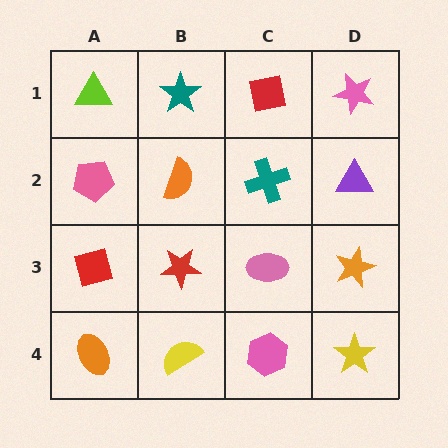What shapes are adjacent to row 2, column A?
A lime triangle (row 1, column A), a red diamond (row 3, column A), an orange semicircle (row 2, column B).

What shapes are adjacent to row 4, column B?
A red star (row 3, column B), an orange ellipse (row 4, column A), a pink hexagon (row 4, column C).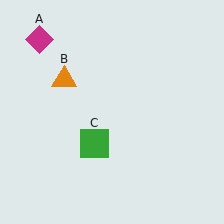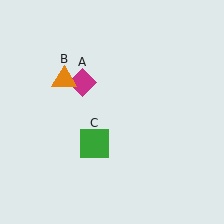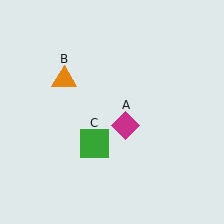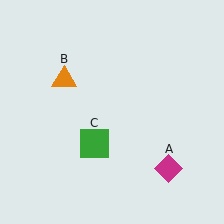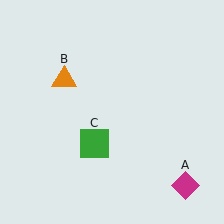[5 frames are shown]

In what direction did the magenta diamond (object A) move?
The magenta diamond (object A) moved down and to the right.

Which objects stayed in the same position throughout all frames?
Orange triangle (object B) and green square (object C) remained stationary.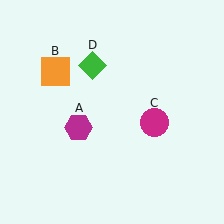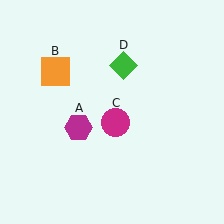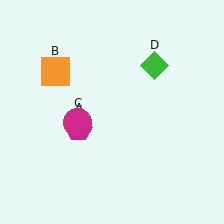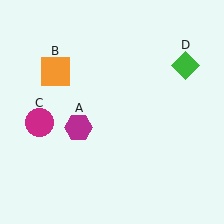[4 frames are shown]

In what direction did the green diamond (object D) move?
The green diamond (object D) moved right.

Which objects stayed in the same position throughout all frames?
Magenta hexagon (object A) and orange square (object B) remained stationary.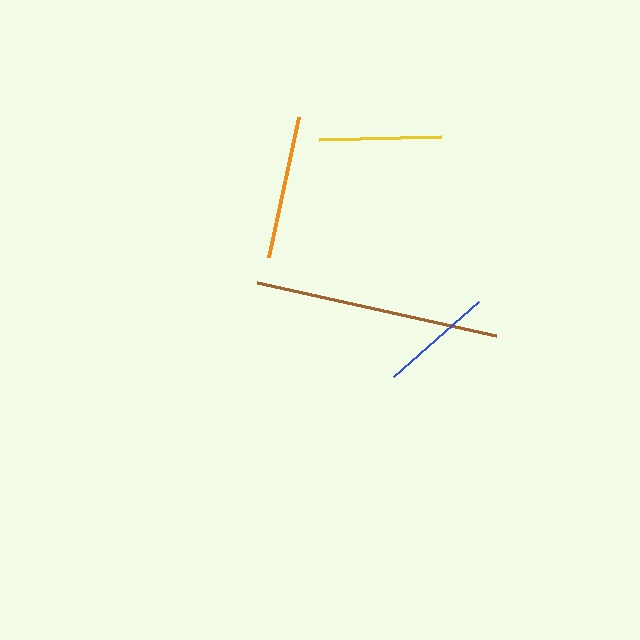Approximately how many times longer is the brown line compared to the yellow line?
The brown line is approximately 2.0 times the length of the yellow line.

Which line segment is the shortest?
The blue line is the shortest at approximately 113 pixels.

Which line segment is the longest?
The brown line is the longest at approximately 245 pixels.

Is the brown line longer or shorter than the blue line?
The brown line is longer than the blue line.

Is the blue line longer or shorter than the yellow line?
The yellow line is longer than the blue line.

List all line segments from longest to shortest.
From longest to shortest: brown, orange, yellow, blue.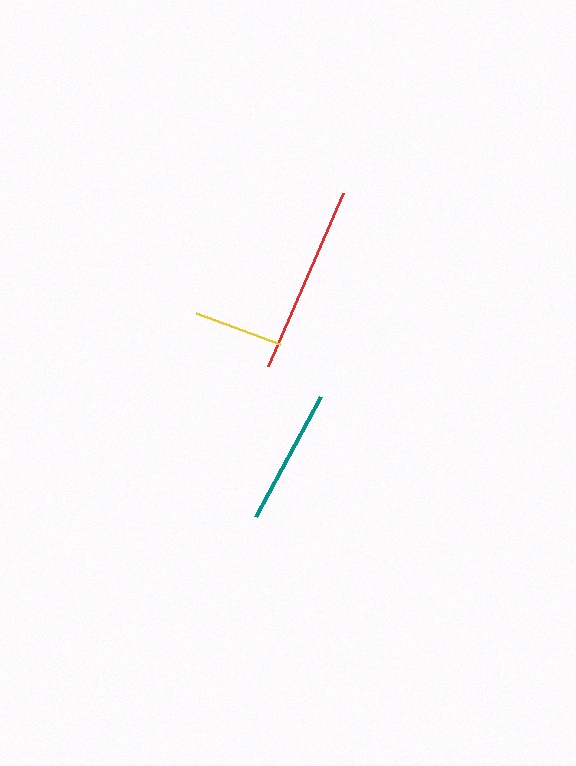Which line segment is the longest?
The red line is the longest at approximately 188 pixels.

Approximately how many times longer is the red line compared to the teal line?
The red line is approximately 1.4 times the length of the teal line.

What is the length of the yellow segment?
The yellow segment is approximately 89 pixels long.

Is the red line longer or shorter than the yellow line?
The red line is longer than the yellow line.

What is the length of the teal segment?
The teal segment is approximately 136 pixels long.